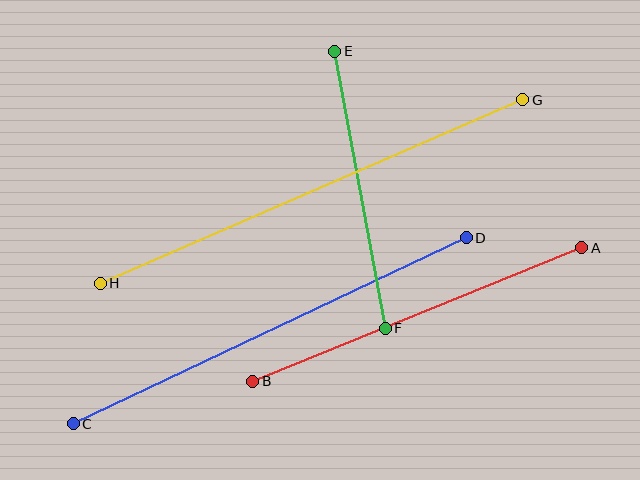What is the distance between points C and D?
The distance is approximately 434 pixels.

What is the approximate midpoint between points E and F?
The midpoint is at approximately (360, 190) pixels.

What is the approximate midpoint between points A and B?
The midpoint is at approximately (417, 315) pixels.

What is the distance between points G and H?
The distance is approximately 461 pixels.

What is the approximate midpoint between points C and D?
The midpoint is at approximately (270, 331) pixels.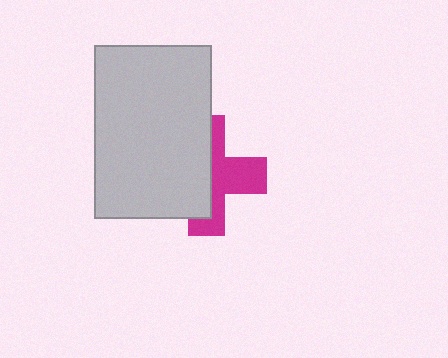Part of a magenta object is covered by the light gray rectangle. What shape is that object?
It is a cross.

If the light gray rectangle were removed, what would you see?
You would see the complete magenta cross.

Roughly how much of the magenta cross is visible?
About half of it is visible (roughly 47%).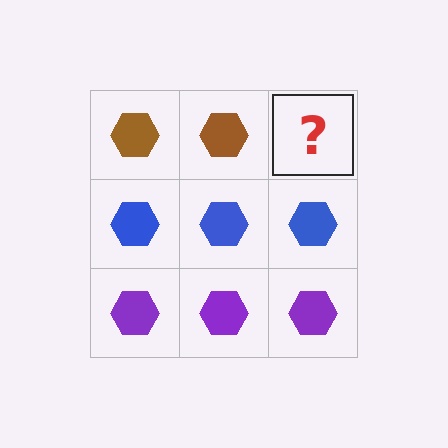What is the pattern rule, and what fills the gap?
The rule is that each row has a consistent color. The gap should be filled with a brown hexagon.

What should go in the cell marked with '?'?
The missing cell should contain a brown hexagon.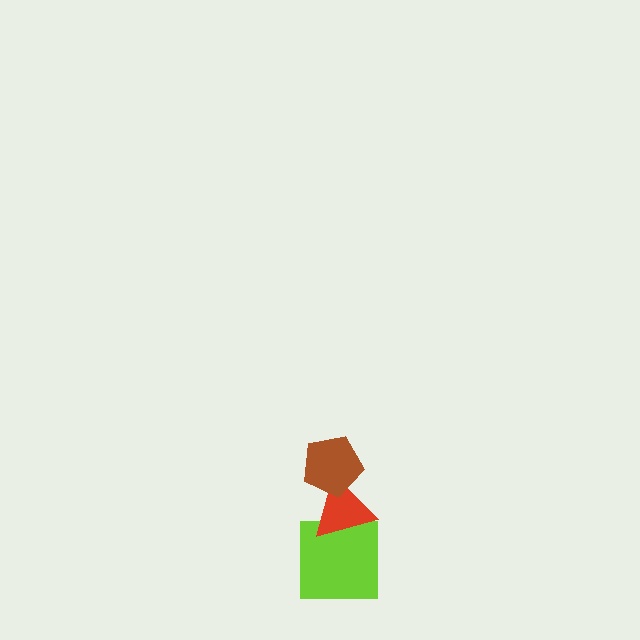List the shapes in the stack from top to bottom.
From top to bottom: the brown pentagon, the red triangle, the lime square.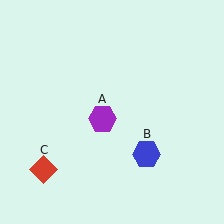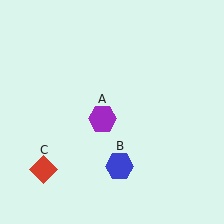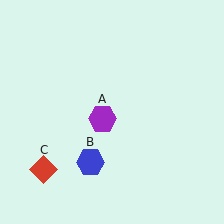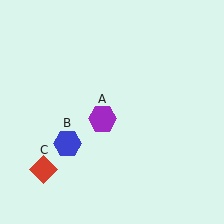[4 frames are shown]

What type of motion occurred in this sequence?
The blue hexagon (object B) rotated clockwise around the center of the scene.